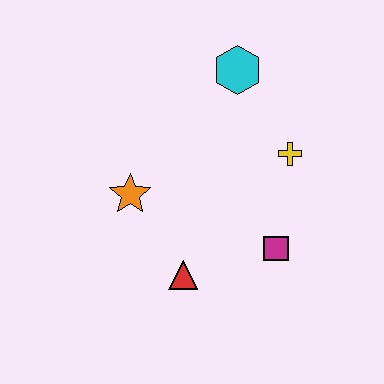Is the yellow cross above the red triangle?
Yes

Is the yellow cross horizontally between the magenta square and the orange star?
No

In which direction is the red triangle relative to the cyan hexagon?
The red triangle is below the cyan hexagon.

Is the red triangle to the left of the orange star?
No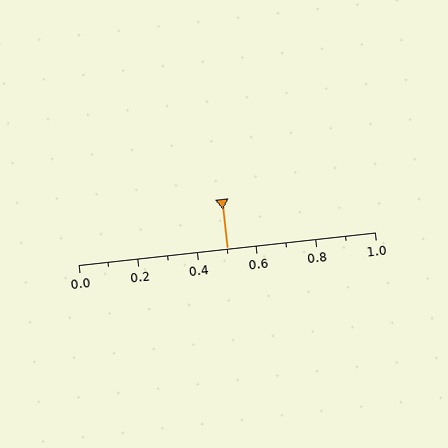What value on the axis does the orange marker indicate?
The marker indicates approximately 0.5.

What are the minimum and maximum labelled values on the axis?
The axis runs from 0.0 to 1.0.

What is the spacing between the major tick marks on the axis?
The major ticks are spaced 0.2 apart.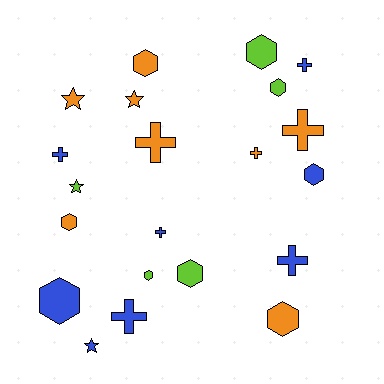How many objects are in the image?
There are 21 objects.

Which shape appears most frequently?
Hexagon, with 9 objects.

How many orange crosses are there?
There are 3 orange crosses.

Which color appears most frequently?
Blue, with 8 objects.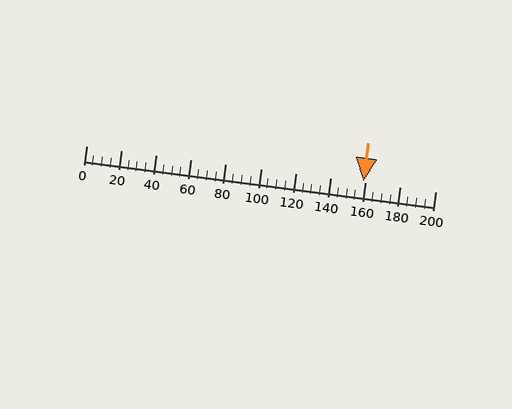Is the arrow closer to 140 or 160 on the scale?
The arrow is closer to 160.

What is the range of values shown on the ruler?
The ruler shows values from 0 to 200.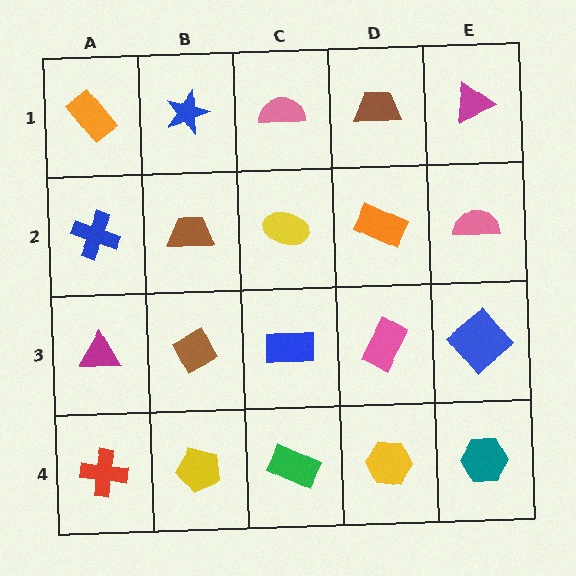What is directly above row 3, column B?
A brown trapezoid.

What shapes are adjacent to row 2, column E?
A magenta triangle (row 1, column E), a blue diamond (row 3, column E), an orange rectangle (row 2, column D).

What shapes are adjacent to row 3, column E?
A pink semicircle (row 2, column E), a teal hexagon (row 4, column E), a pink rectangle (row 3, column D).